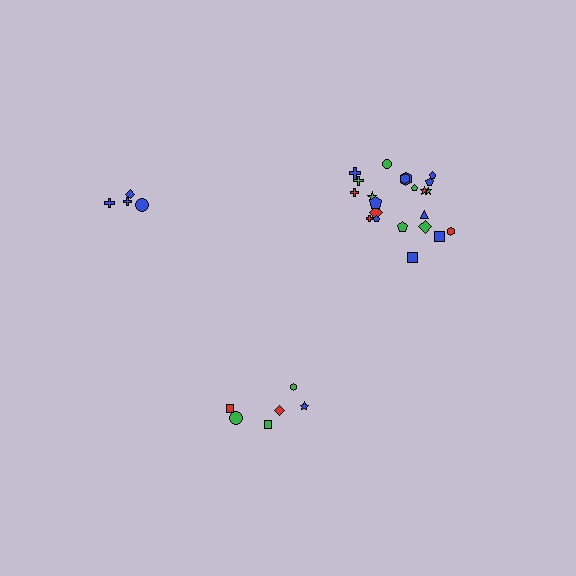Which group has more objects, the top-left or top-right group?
The top-right group.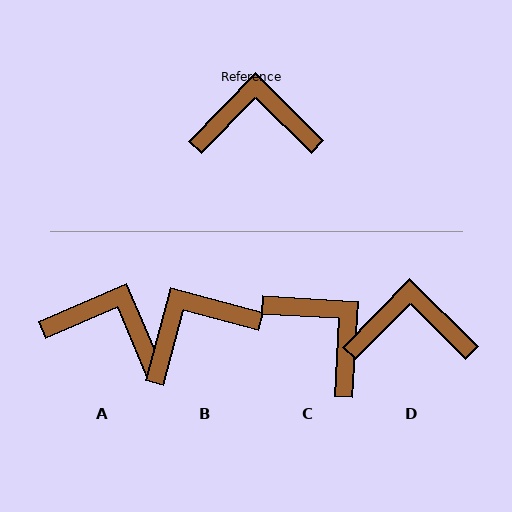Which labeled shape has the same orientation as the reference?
D.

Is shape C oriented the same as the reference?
No, it is off by about 49 degrees.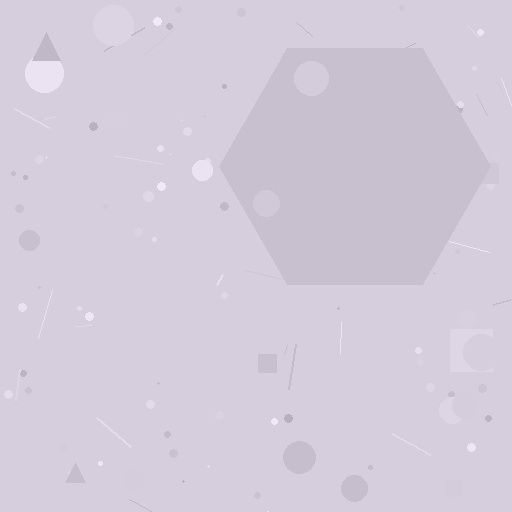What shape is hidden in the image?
A hexagon is hidden in the image.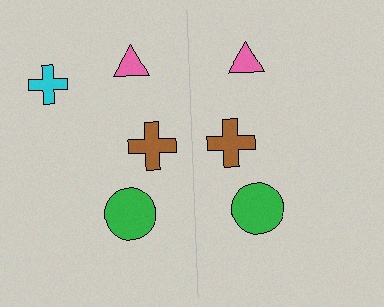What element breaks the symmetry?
A cyan cross is missing from the right side.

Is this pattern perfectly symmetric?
No, the pattern is not perfectly symmetric. A cyan cross is missing from the right side.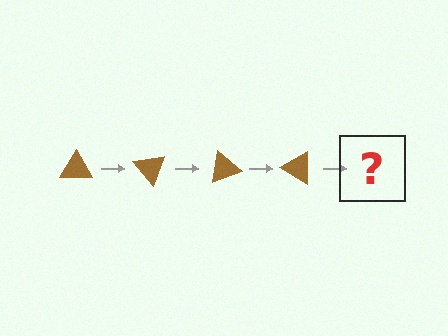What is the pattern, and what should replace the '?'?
The pattern is that the triangle rotates 50 degrees each step. The '?' should be a brown triangle rotated 200 degrees.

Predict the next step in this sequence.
The next step is a brown triangle rotated 200 degrees.